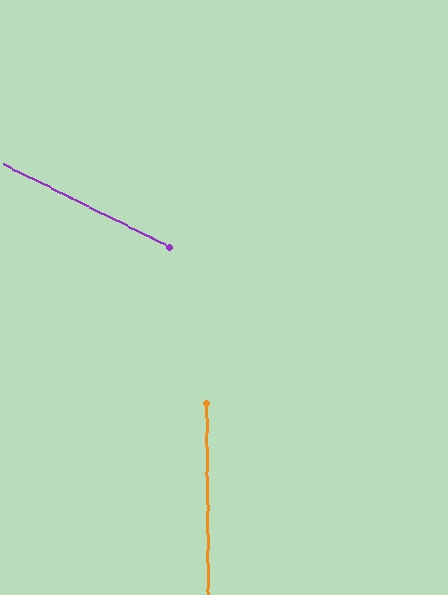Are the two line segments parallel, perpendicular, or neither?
Neither parallel nor perpendicular — they differ by about 63°.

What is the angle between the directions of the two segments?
Approximately 63 degrees.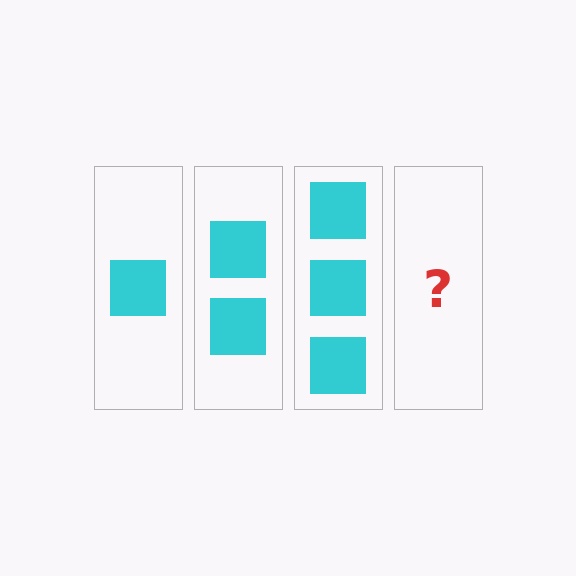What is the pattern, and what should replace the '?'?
The pattern is that each step adds one more square. The '?' should be 4 squares.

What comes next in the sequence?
The next element should be 4 squares.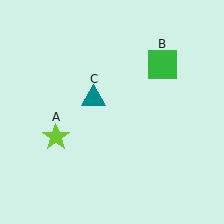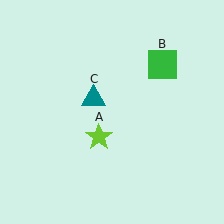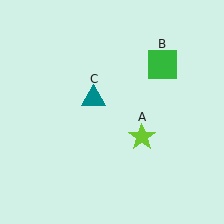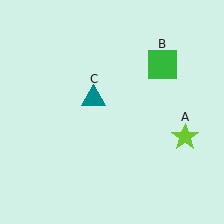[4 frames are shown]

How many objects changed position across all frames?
1 object changed position: lime star (object A).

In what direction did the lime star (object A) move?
The lime star (object A) moved right.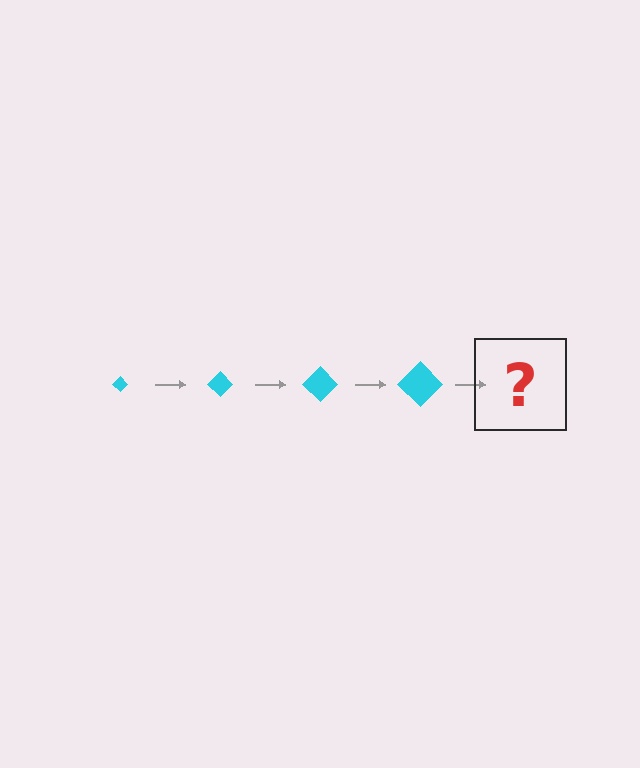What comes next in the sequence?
The next element should be a cyan diamond, larger than the previous one.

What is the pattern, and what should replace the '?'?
The pattern is that the diamond gets progressively larger each step. The '?' should be a cyan diamond, larger than the previous one.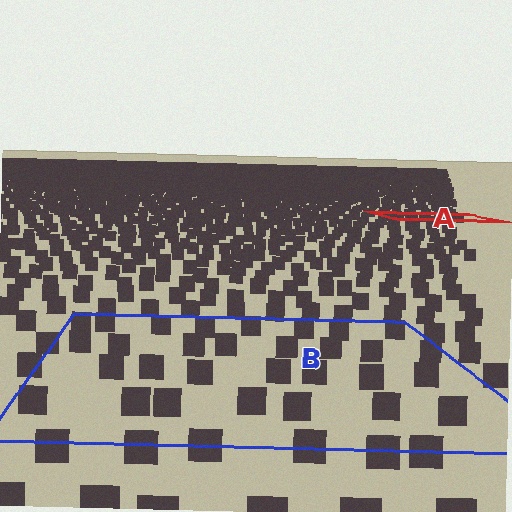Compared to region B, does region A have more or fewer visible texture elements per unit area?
Region A has more texture elements per unit area — they are packed more densely because it is farther away.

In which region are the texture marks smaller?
The texture marks are smaller in region A, because it is farther away.